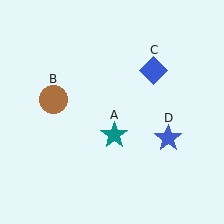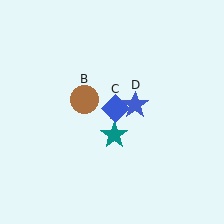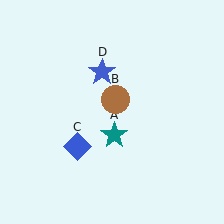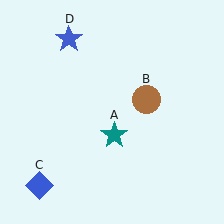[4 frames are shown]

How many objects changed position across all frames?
3 objects changed position: brown circle (object B), blue diamond (object C), blue star (object D).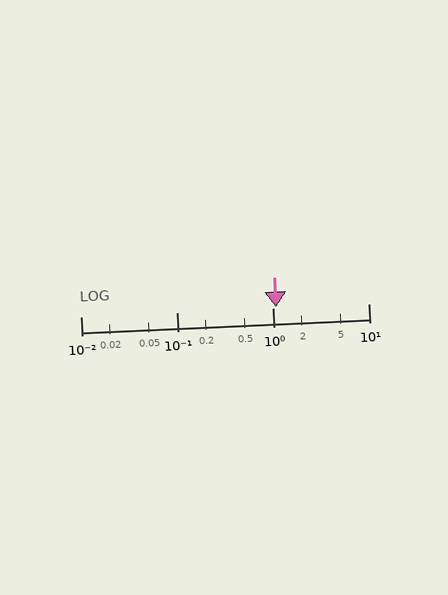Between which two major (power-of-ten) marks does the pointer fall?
The pointer is between 1 and 10.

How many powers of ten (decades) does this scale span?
The scale spans 3 decades, from 0.01 to 10.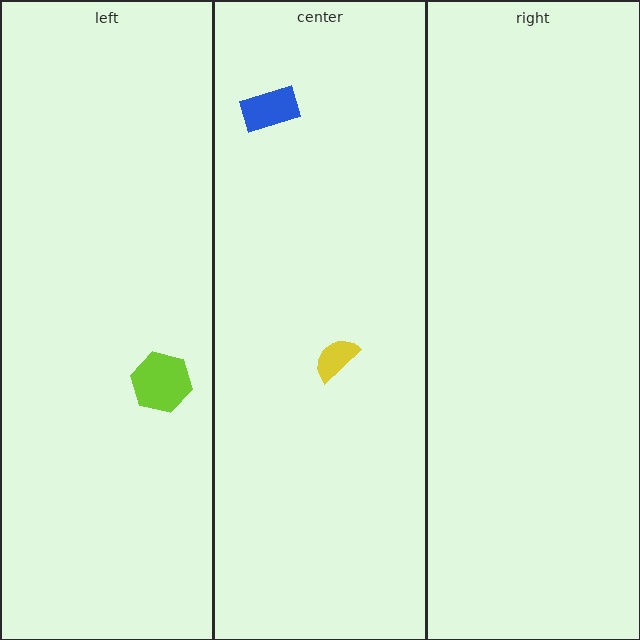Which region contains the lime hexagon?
The left region.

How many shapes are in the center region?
2.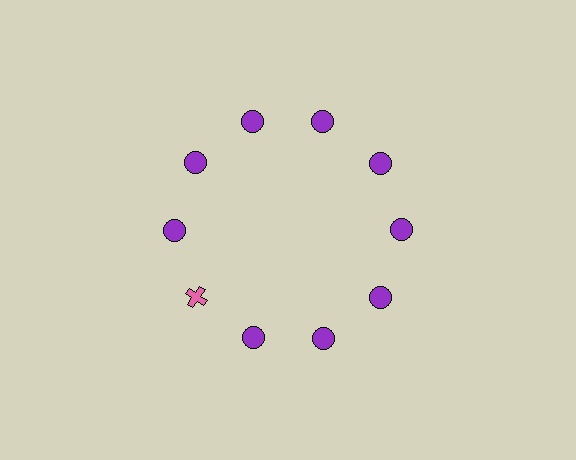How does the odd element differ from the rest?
It differs in both color (pink instead of purple) and shape (cross instead of circle).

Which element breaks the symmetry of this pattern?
The pink cross at roughly the 8 o'clock position breaks the symmetry. All other shapes are purple circles.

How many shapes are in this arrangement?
There are 10 shapes arranged in a ring pattern.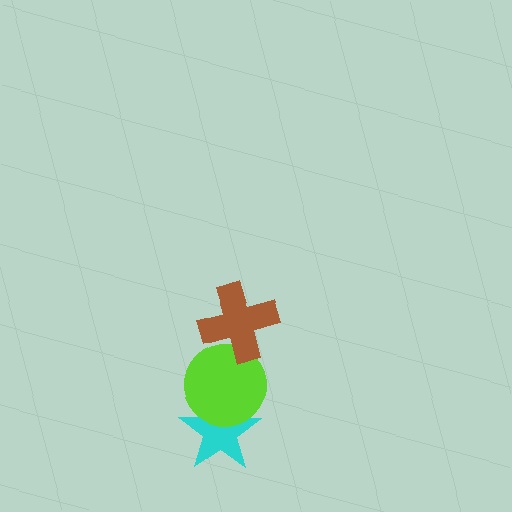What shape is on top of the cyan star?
The lime circle is on top of the cyan star.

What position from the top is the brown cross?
The brown cross is 1st from the top.